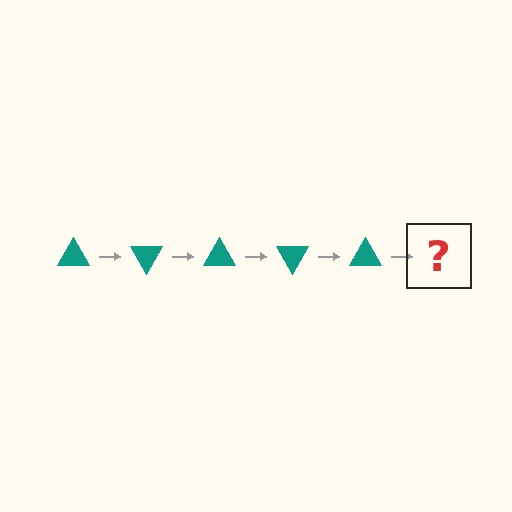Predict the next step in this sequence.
The next step is a teal triangle rotated 300 degrees.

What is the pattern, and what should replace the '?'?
The pattern is that the triangle rotates 60 degrees each step. The '?' should be a teal triangle rotated 300 degrees.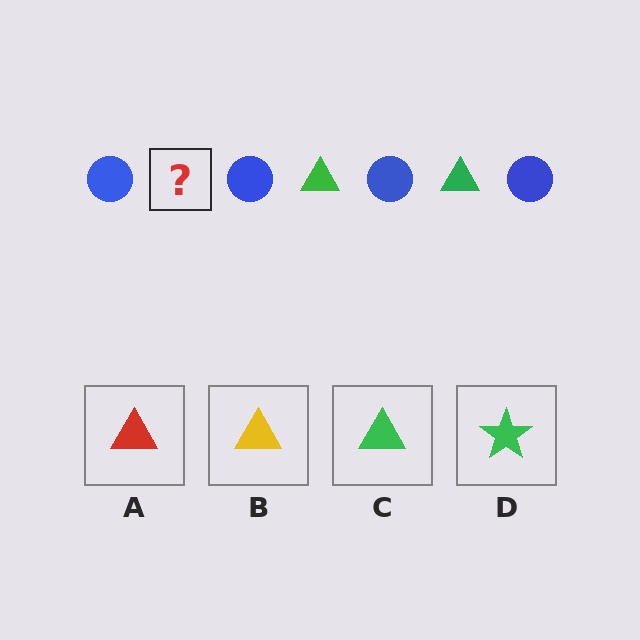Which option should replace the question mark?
Option C.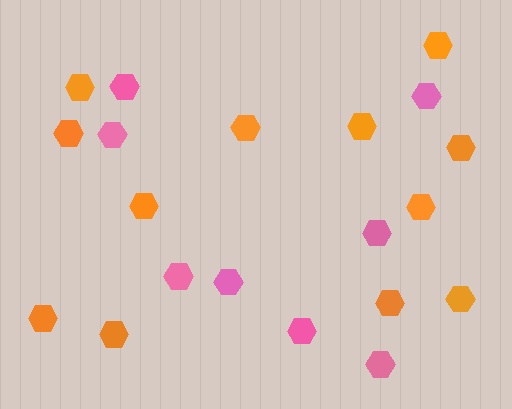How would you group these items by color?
There are 2 groups: one group of orange hexagons (12) and one group of pink hexagons (8).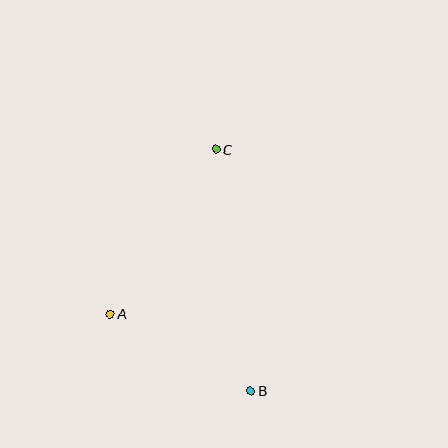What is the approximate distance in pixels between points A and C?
The distance between A and C is approximately 196 pixels.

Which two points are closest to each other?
Points A and B are closest to each other.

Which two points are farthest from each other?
Points B and C are farthest from each other.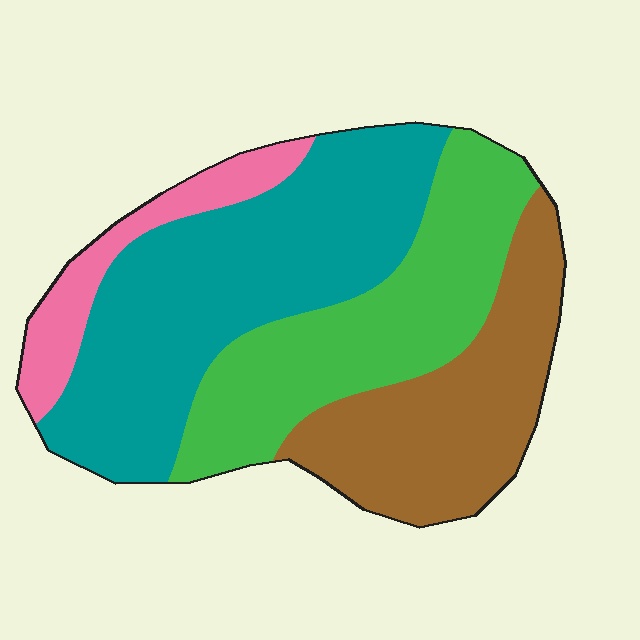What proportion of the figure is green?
Green covers 28% of the figure.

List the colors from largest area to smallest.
From largest to smallest: teal, green, brown, pink.